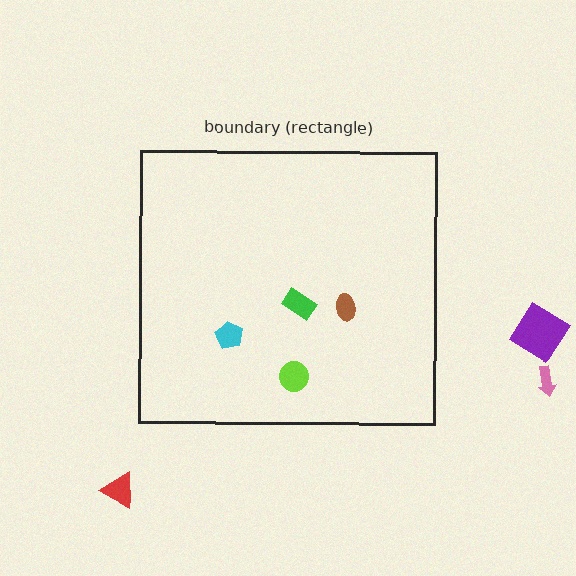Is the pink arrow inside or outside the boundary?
Outside.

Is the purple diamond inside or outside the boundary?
Outside.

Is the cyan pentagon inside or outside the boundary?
Inside.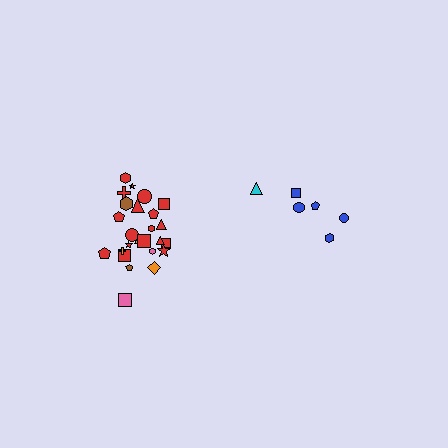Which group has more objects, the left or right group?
The left group.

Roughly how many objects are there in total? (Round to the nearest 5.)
Roughly 30 objects in total.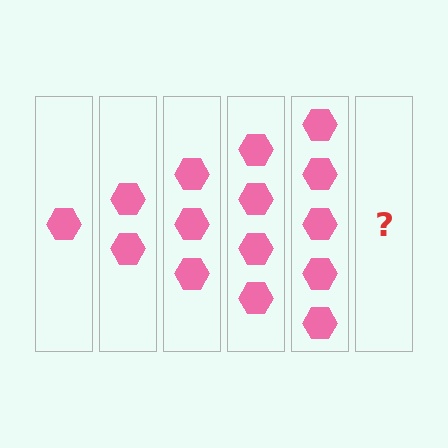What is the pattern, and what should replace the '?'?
The pattern is that each step adds one more hexagon. The '?' should be 6 hexagons.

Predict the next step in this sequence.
The next step is 6 hexagons.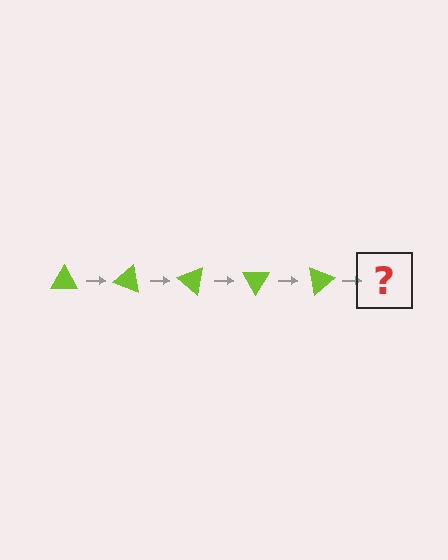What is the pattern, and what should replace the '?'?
The pattern is that the triangle rotates 20 degrees each step. The '?' should be a lime triangle rotated 100 degrees.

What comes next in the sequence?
The next element should be a lime triangle rotated 100 degrees.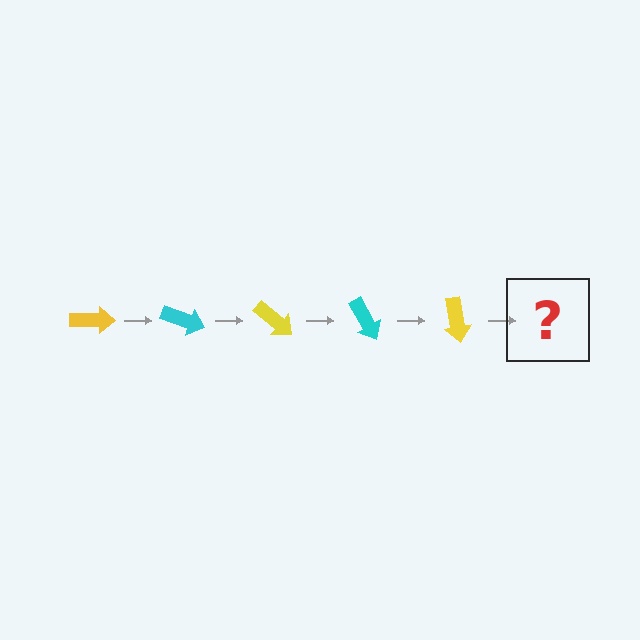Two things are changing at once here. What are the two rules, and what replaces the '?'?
The two rules are that it rotates 20 degrees each step and the color cycles through yellow and cyan. The '?' should be a cyan arrow, rotated 100 degrees from the start.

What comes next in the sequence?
The next element should be a cyan arrow, rotated 100 degrees from the start.